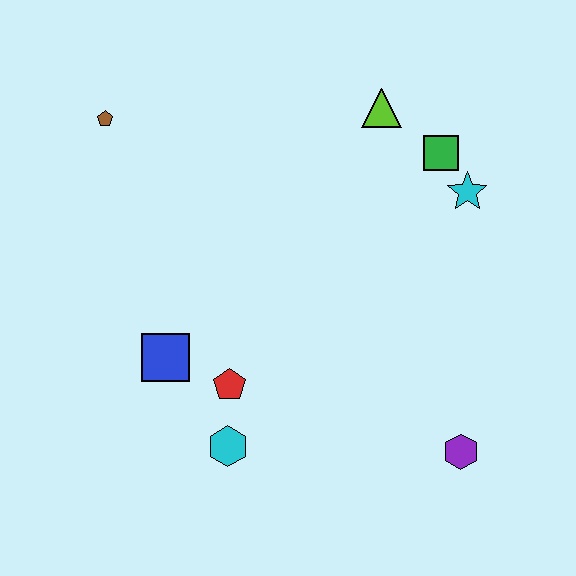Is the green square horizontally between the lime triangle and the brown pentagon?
No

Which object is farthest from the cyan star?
The brown pentagon is farthest from the cyan star.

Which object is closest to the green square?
The cyan star is closest to the green square.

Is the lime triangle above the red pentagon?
Yes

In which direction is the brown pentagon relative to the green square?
The brown pentagon is to the left of the green square.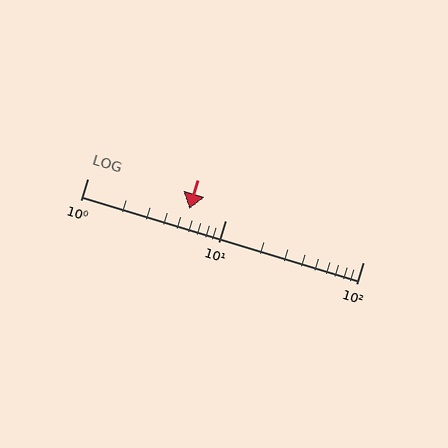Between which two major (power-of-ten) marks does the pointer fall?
The pointer is between 1 and 10.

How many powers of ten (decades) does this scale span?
The scale spans 2 decades, from 1 to 100.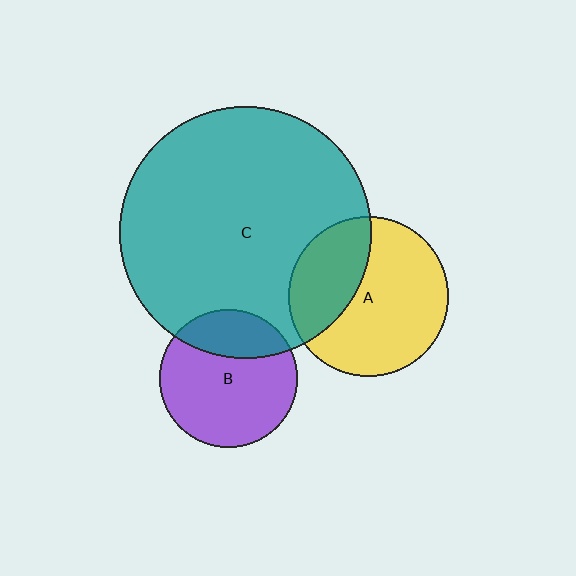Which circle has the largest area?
Circle C (teal).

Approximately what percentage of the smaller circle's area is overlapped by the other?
Approximately 25%.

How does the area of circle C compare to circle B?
Approximately 3.3 times.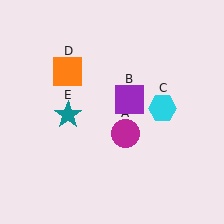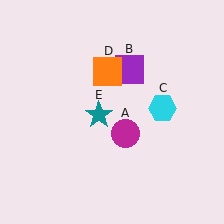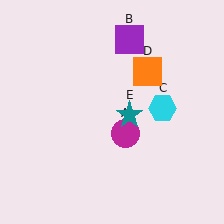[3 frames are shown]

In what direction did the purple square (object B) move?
The purple square (object B) moved up.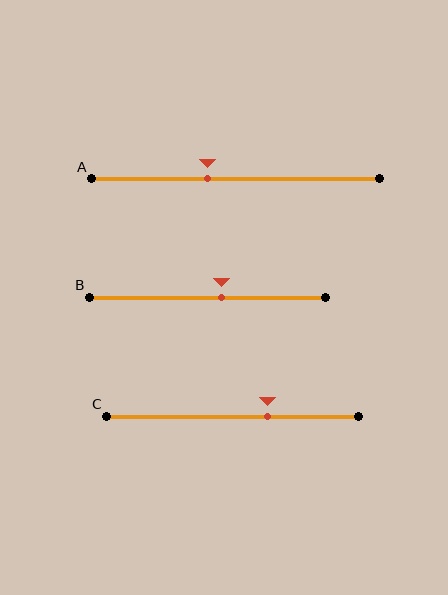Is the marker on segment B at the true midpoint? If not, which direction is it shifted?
No, the marker on segment B is shifted to the right by about 6% of the segment length.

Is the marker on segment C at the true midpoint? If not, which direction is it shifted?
No, the marker on segment C is shifted to the right by about 14% of the segment length.